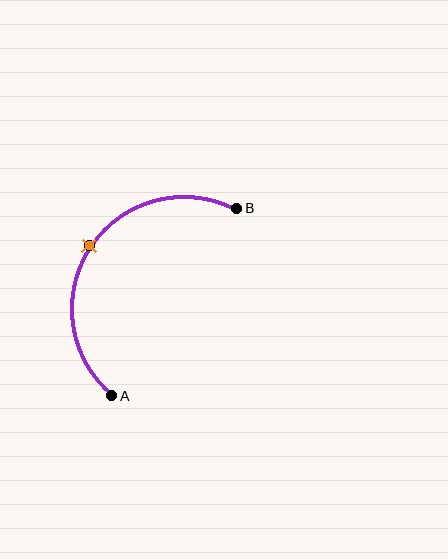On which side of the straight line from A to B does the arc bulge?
The arc bulges above and to the left of the straight line connecting A and B.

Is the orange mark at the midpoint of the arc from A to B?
Yes. The orange mark lies on the arc at equal arc-length from both A and B — it is the arc midpoint.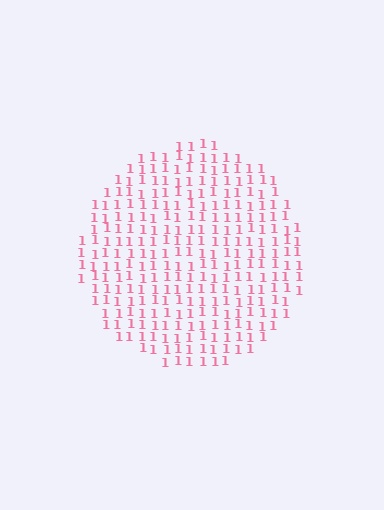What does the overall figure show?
The overall figure shows a circle.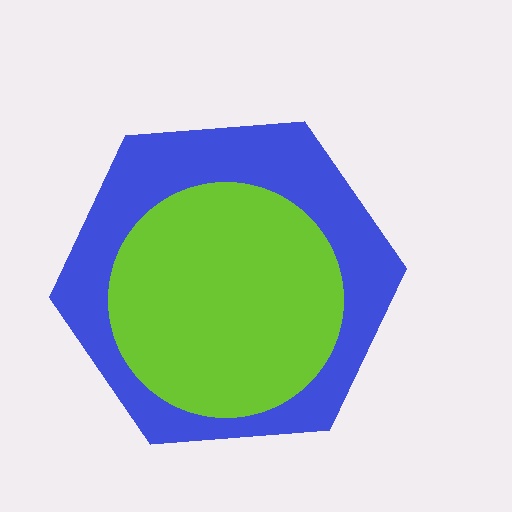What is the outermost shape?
The blue hexagon.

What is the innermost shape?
The lime circle.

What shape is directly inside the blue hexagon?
The lime circle.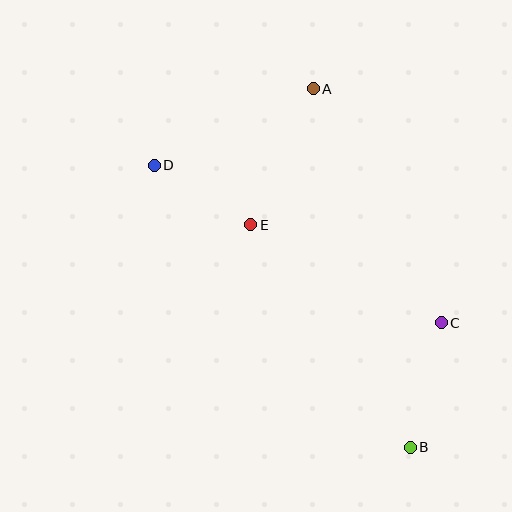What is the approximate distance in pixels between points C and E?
The distance between C and E is approximately 214 pixels.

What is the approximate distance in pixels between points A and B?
The distance between A and B is approximately 372 pixels.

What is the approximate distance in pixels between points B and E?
The distance between B and E is approximately 274 pixels.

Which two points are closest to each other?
Points D and E are closest to each other.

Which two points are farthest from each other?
Points B and D are farthest from each other.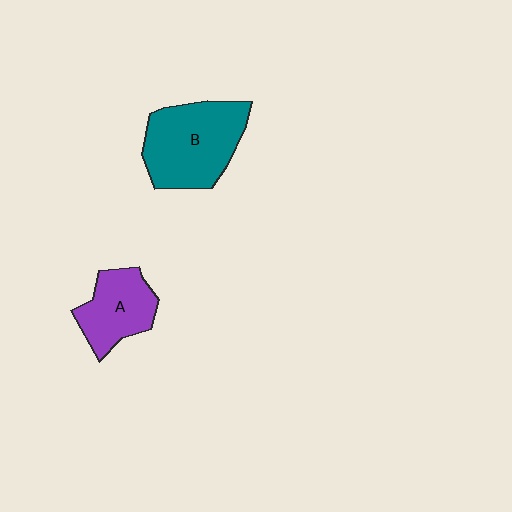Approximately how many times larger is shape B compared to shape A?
Approximately 1.6 times.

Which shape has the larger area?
Shape B (teal).